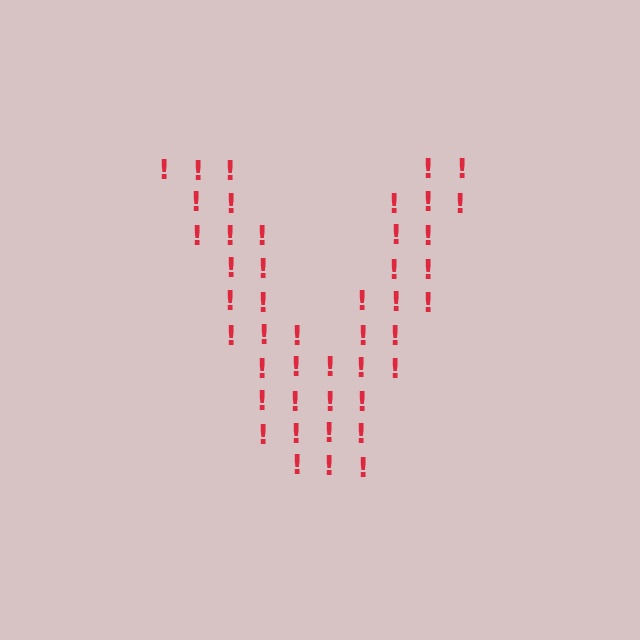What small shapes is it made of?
It is made of small exclamation marks.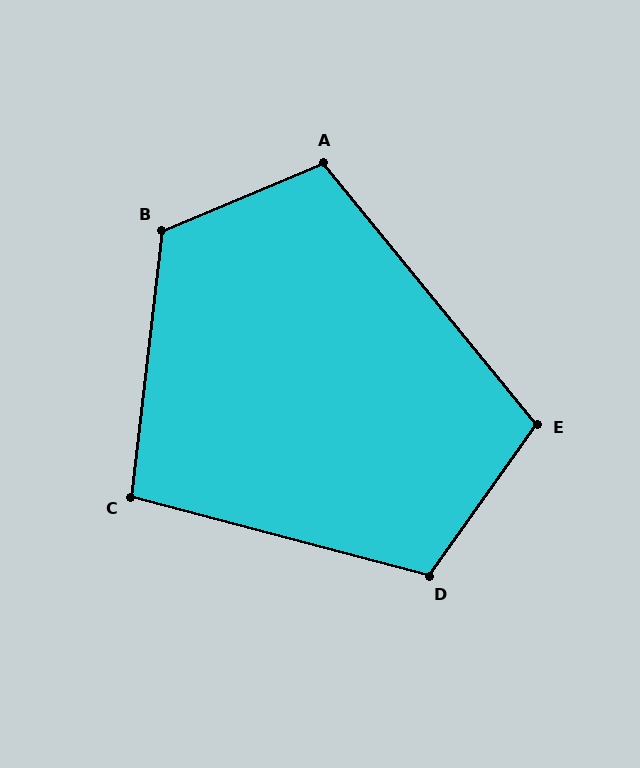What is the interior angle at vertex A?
Approximately 107 degrees (obtuse).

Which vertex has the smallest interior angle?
C, at approximately 98 degrees.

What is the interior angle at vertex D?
Approximately 111 degrees (obtuse).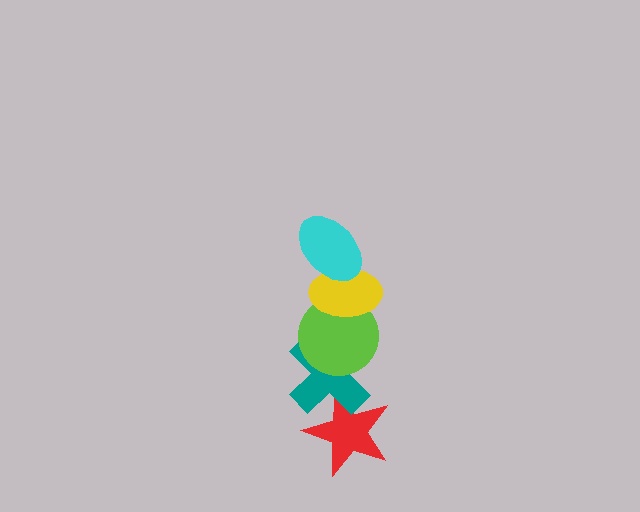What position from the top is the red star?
The red star is 5th from the top.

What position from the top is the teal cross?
The teal cross is 4th from the top.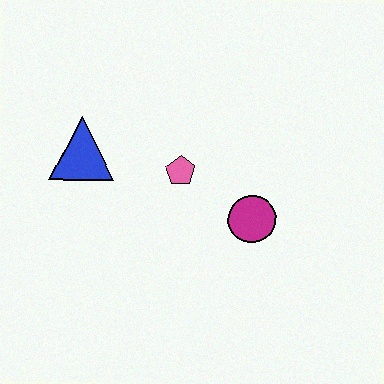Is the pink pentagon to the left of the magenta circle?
Yes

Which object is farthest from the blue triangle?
The magenta circle is farthest from the blue triangle.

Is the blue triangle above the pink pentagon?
Yes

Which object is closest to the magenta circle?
The pink pentagon is closest to the magenta circle.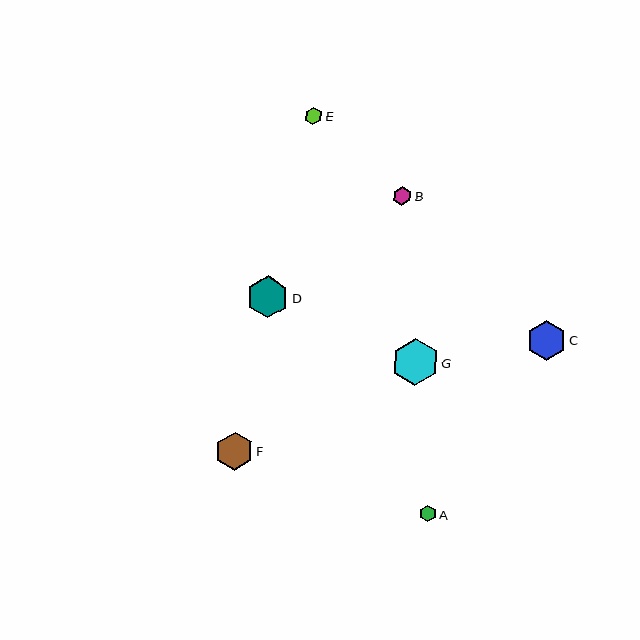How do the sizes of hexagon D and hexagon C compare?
Hexagon D and hexagon C are approximately the same size.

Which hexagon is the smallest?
Hexagon A is the smallest with a size of approximately 17 pixels.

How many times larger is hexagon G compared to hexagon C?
Hexagon G is approximately 1.2 times the size of hexagon C.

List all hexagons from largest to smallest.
From largest to smallest: G, D, C, F, B, E, A.